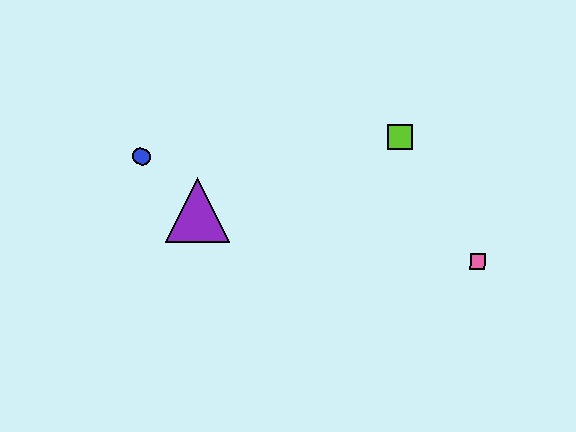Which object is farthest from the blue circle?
The pink square is farthest from the blue circle.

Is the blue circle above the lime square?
No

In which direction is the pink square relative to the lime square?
The pink square is below the lime square.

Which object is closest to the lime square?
The pink square is closest to the lime square.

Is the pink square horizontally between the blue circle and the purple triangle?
No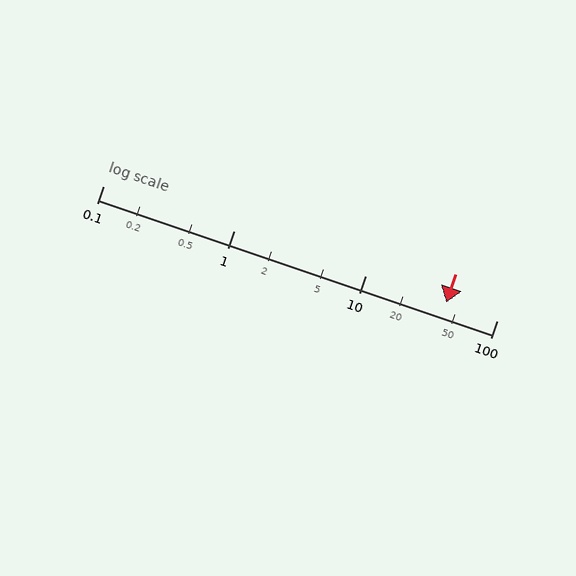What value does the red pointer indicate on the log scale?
The pointer indicates approximately 41.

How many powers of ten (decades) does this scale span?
The scale spans 3 decades, from 0.1 to 100.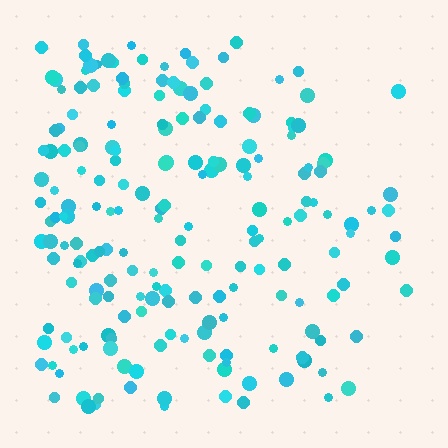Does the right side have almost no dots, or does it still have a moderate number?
Still a moderate number, just noticeably fewer than the left.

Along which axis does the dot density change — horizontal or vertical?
Horizontal.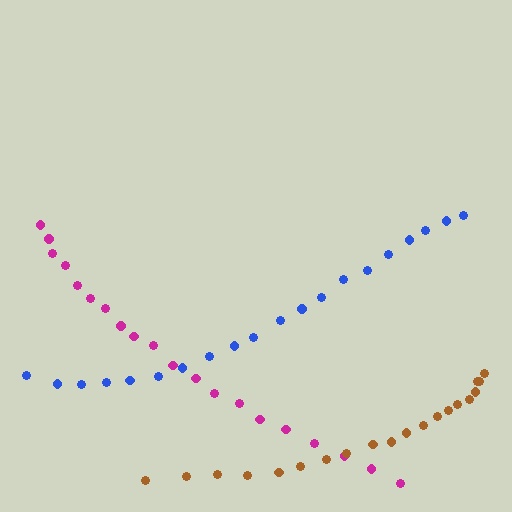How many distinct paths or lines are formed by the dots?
There are 3 distinct paths.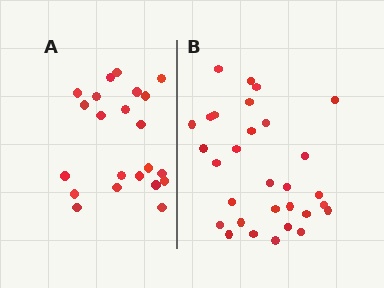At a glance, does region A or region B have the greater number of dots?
Region B (the right region) has more dots.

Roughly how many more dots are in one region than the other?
Region B has roughly 8 or so more dots than region A.